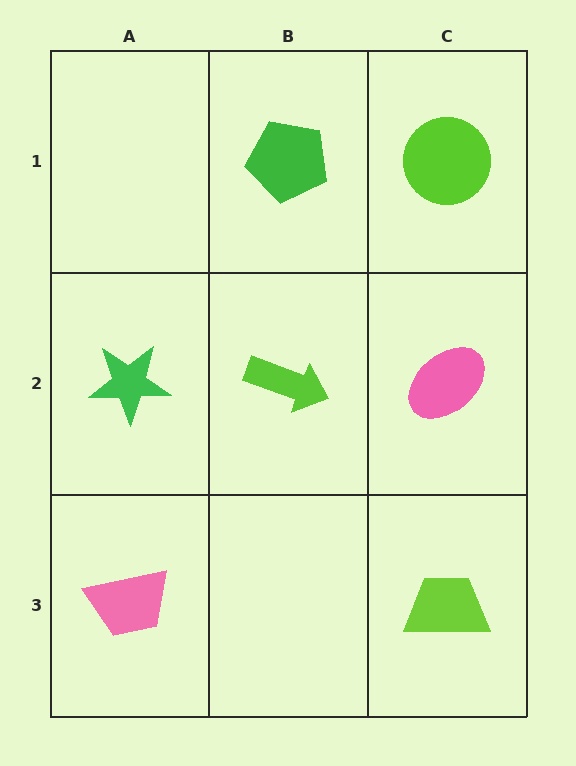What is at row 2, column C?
A pink ellipse.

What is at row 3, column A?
A pink trapezoid.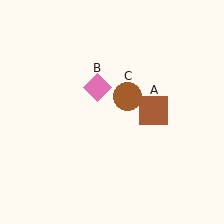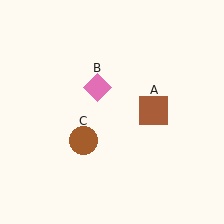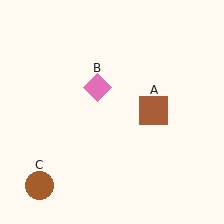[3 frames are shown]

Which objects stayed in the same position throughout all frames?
Brown square (object A) and pink diamond (object B) remained stationary.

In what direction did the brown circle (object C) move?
The brown circle (object C) moved down and to the left.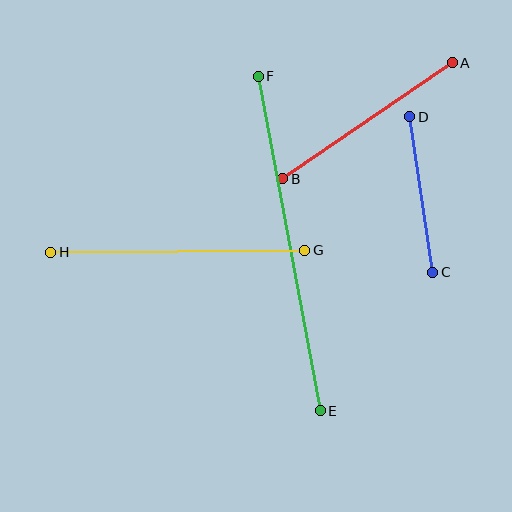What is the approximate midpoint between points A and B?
The midpoint is at approximately (368, 121) pixels.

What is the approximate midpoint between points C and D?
The midpoint is at approximately (421, 195) pixels.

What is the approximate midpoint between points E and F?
The midpoint is at approximately (289, 244) pixels.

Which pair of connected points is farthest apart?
Points E and F are farthest apart.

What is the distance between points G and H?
The distance is approximately 254 pixels.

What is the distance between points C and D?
The distance is approximately 157 pixels.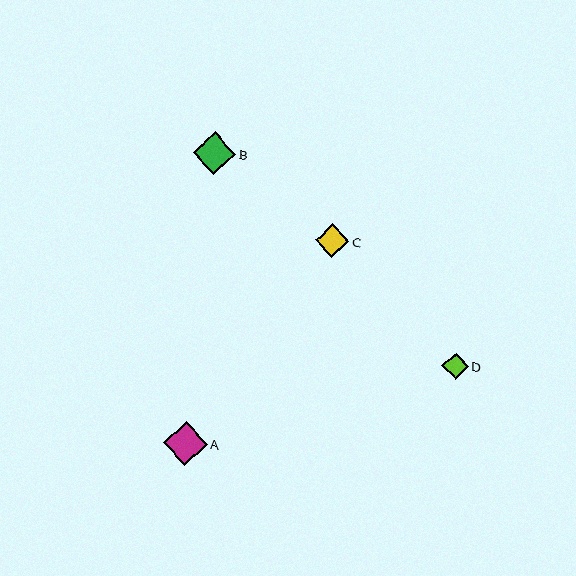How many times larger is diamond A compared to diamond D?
Diamond A is approximately 1.7 times the size of diamond D.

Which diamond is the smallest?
Diamond D is the smallest with a size of approximately 26 pixels.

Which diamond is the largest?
Diamond A is the largest with a size of approximately 44 pixels.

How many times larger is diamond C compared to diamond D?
Diamond C is approximately 1.3 times the size of diamond D.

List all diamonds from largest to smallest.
From largest to smallest: A, B, C, D.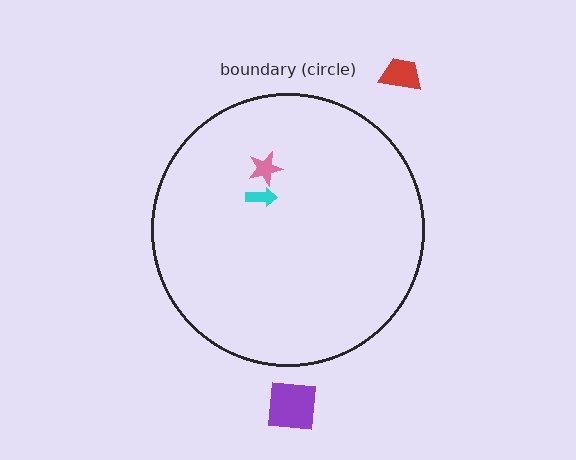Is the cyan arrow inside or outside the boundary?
Inside.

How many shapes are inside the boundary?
2 inside, 2 outside.